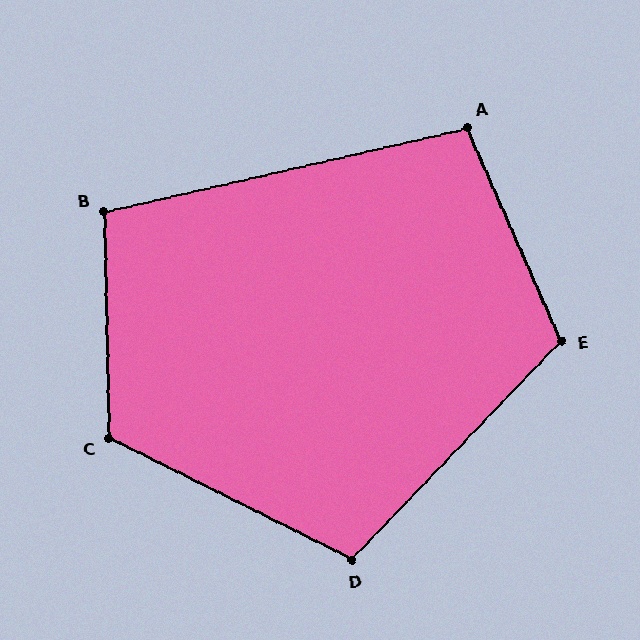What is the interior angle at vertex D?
Approximately 107 degrees (obtuse).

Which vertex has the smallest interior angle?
A, at approximately 101 degrees.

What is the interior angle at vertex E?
Approximately 113 degrees (obtuse).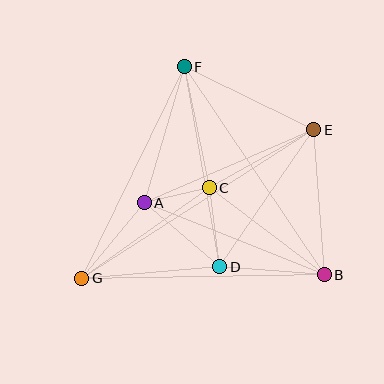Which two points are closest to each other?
Points A and C are closest to each other.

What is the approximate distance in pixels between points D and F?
The distance between D and F is approximately 203 pixels.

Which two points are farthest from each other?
Points E and G are farthest from each other.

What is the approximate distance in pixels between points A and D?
The distance between A and D is approximately 99 pixels.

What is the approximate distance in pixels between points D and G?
The distance between D and G is approximately 139 pixels.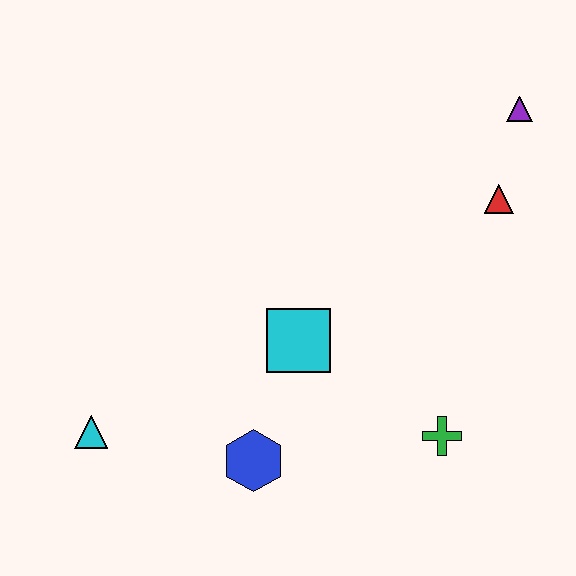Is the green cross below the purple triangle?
Yes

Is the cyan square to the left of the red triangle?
Yes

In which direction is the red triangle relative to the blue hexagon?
The red triangle is above the blue hexagon.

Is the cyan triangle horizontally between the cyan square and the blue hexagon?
No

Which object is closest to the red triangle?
The purple triangle is closest to the red triangle.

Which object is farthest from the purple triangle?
The cyan triangle is farthest from the purple triangle.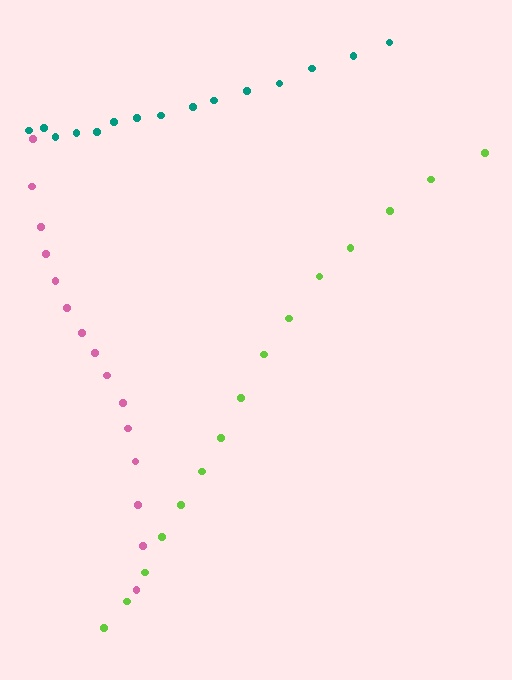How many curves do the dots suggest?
There are 3 distinct paths.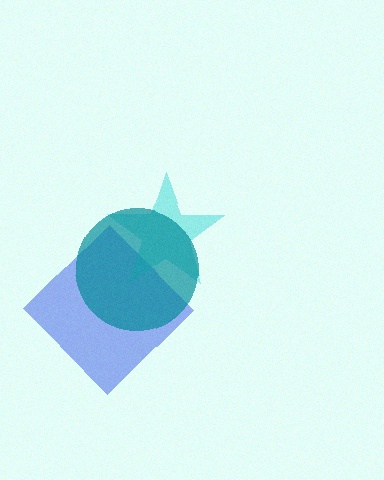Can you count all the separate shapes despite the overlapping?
Yes, there are 3 separate shapes.